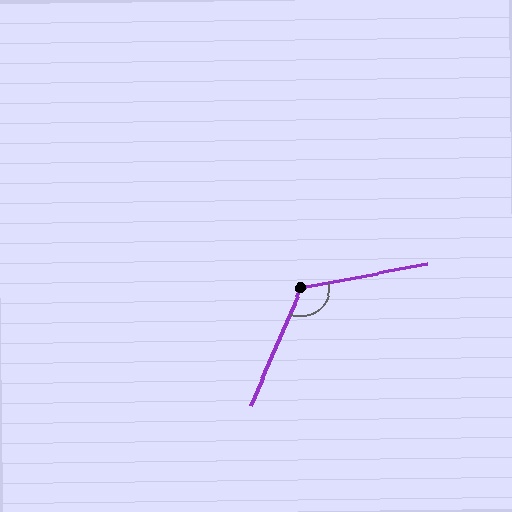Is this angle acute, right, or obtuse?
It is obtuse.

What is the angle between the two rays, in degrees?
Approximately 125 degrees.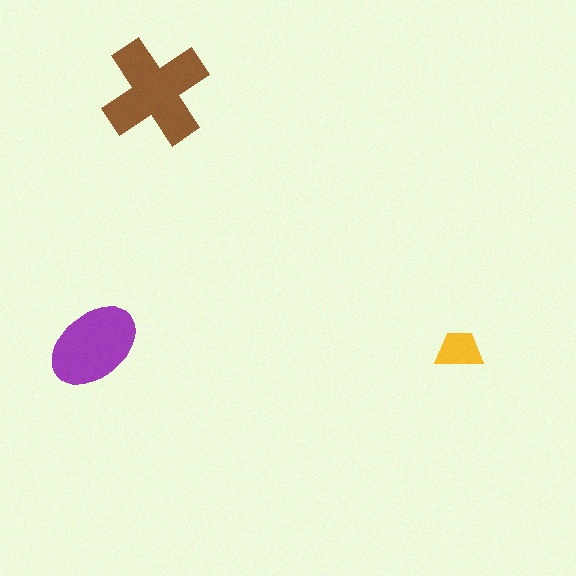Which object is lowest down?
The yellow trapezoid is bottommost.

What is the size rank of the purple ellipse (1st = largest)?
2nd.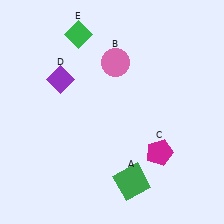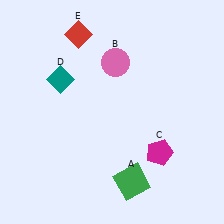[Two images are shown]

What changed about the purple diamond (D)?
In Image 1, D is purple. In Image 2, it changed to teal.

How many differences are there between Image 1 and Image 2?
There are 2 differences between the two images.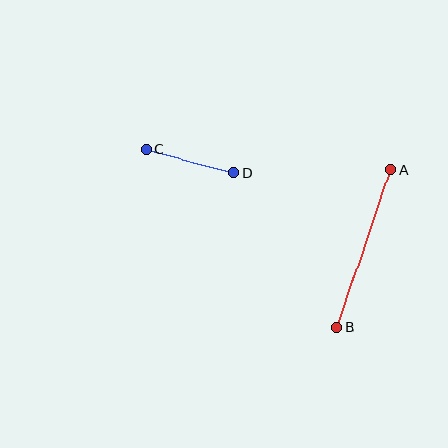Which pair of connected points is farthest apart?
Points A and B are farthest apart.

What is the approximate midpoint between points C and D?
The midpoint is at approximately (190, 161) pixels.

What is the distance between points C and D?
The distance is approximately 90 pixels.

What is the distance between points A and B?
The distance is approximately 167 pixels.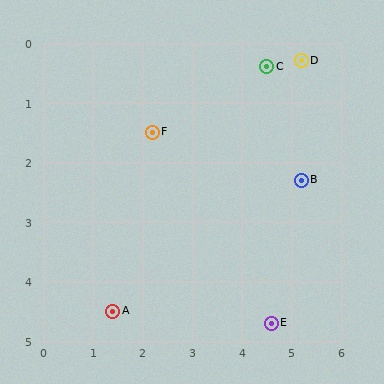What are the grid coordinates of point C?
Point C is at approximately (4.5, 0.4).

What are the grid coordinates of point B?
Point B is at approximately (5.2, 2.3).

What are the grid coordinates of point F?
Point F is at approximately (2.2, 1.5).